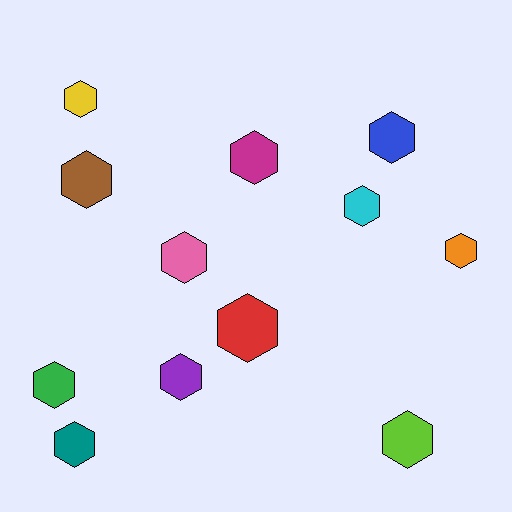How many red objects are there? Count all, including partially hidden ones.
There is 1 red object.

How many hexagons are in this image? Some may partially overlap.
There are 12 hexagons.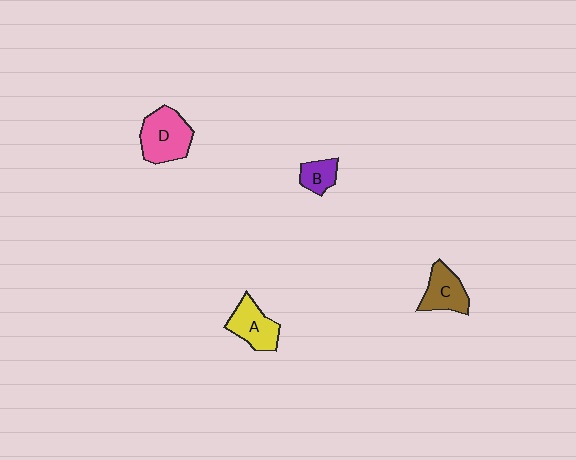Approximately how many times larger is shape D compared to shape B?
Approximately 2.1 times.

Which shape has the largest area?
Shape D (pink).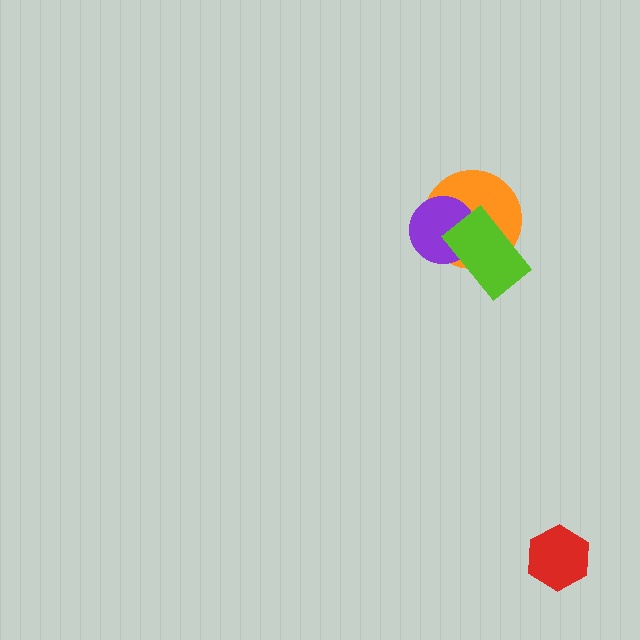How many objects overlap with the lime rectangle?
2 objects overlap with the lime rectangle.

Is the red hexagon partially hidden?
No, no other shape covers it.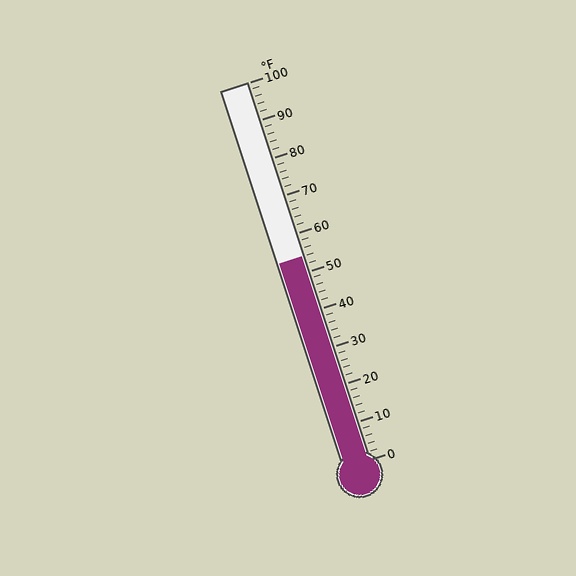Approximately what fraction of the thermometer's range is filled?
The thermometer is filled to approximately 55% of its range.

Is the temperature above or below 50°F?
The temperature is above 50°F.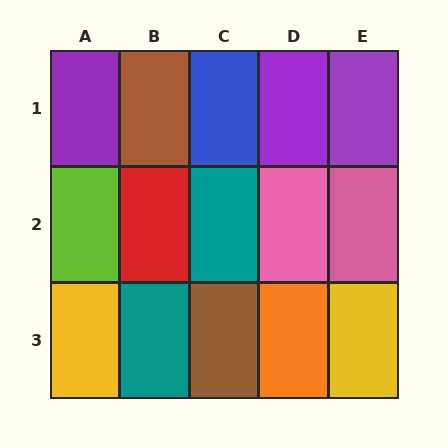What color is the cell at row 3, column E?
Yellow.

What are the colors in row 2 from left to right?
Lime, red, teal, pink, pink.